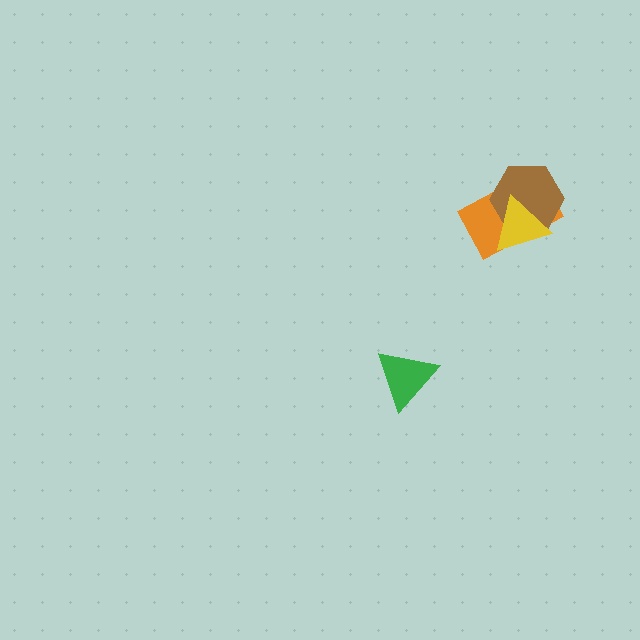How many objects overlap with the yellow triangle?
2 objects overlap with the yellow triangle.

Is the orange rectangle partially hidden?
Yes, it is partially covered by another shape.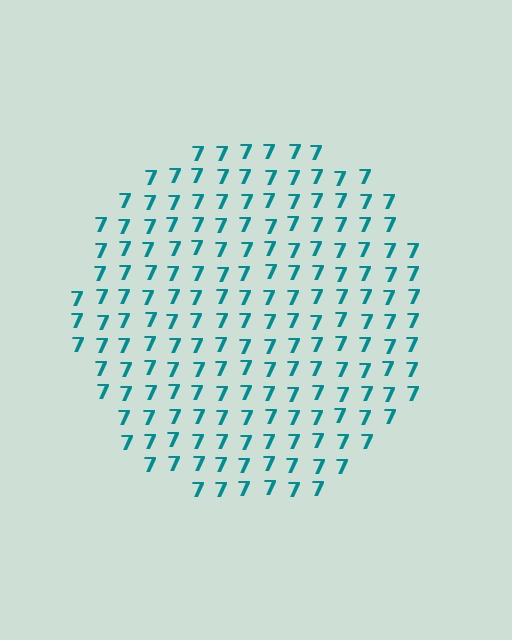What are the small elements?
The small elements are digit 7's.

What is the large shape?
The large shape is a circle.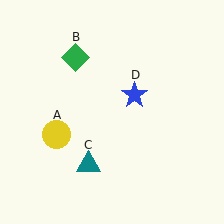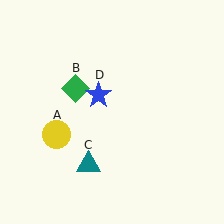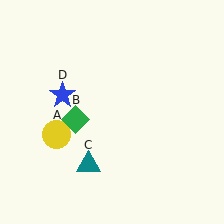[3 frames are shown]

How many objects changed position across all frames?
2 objects changed position: green diamond (object B), blue star (object D).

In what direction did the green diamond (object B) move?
The green diamond (object B) moved down.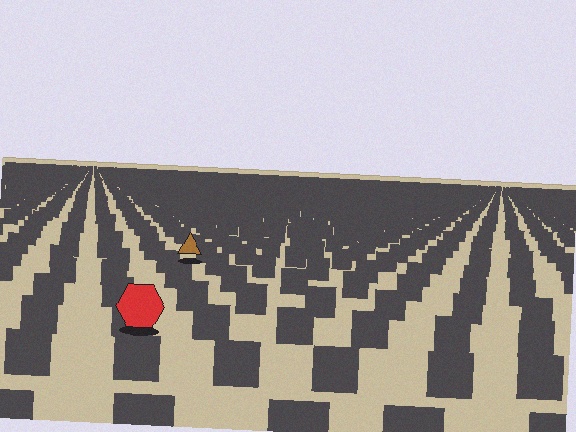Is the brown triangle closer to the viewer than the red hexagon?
No. The red hexagon is closer — you can tell from the texture gradient: the ground texture is coarser near it.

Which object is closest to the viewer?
The red hexagon is closest. The texture marks near it are larger and more spread out.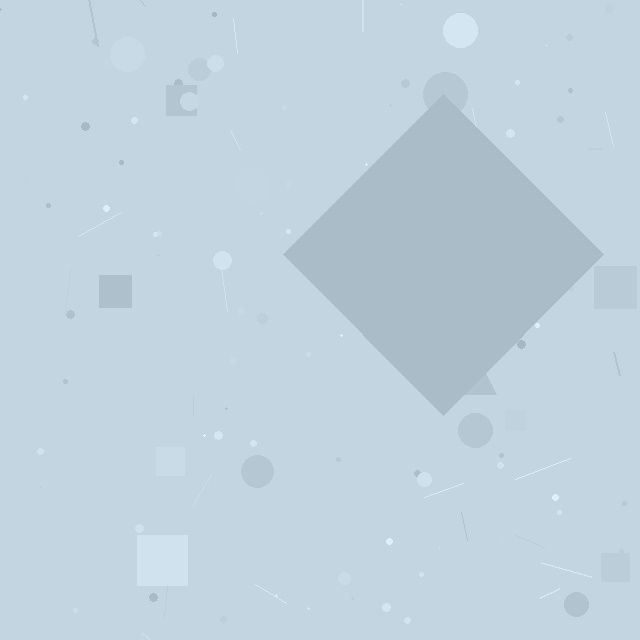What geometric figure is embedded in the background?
A diamond is embedded in the background.